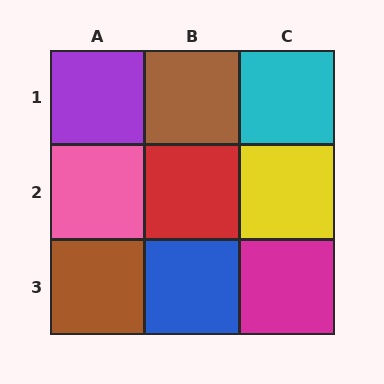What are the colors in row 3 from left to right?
Brown, blue, magenta.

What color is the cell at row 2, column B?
Red.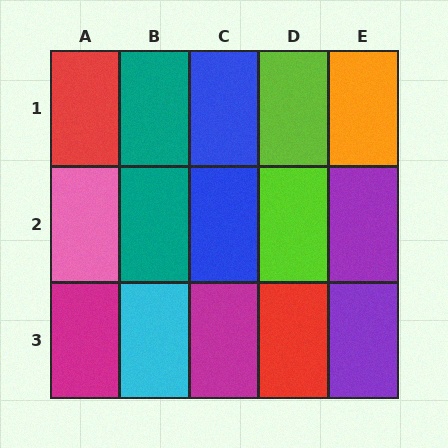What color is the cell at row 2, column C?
Blue.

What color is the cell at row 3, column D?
Red.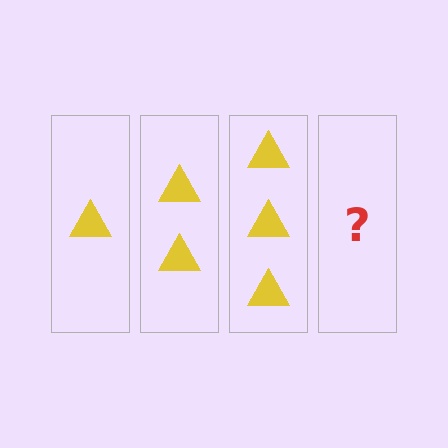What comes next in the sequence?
The next element should be 4 triangles.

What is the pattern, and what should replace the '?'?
The pattern is that each step adds one more triangle. The '?' should be 4 triangles.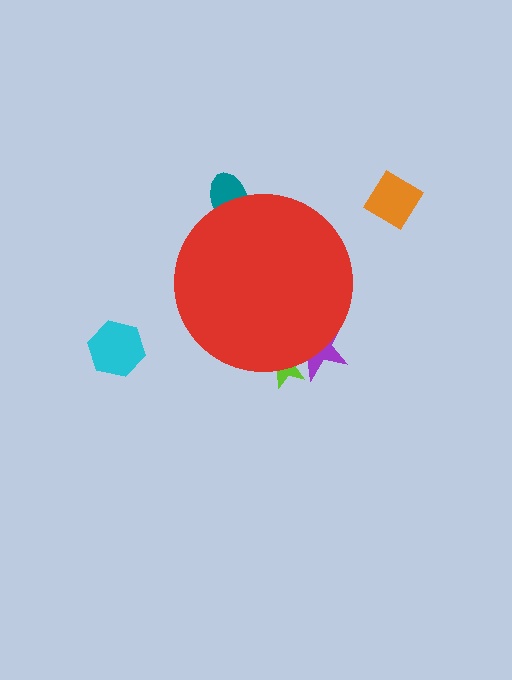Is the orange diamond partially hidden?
No, the orange diamond is fully visible.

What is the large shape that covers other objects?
A red circle.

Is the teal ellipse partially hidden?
Yes, the teal ellipse is partially hidden behind the red circle.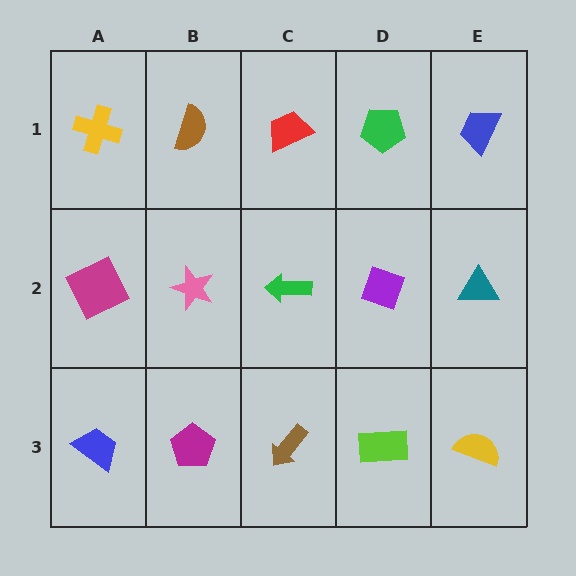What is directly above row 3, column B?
A pink star.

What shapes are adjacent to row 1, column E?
A teal triangle (row 2, column E), a green pentagon (row 1, column D).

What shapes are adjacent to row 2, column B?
A brown semicircle (row 1, column B), a magenta pentagon (row 3, column B), a magenta square (row 2, column A), a green arrow (row 2, column C).